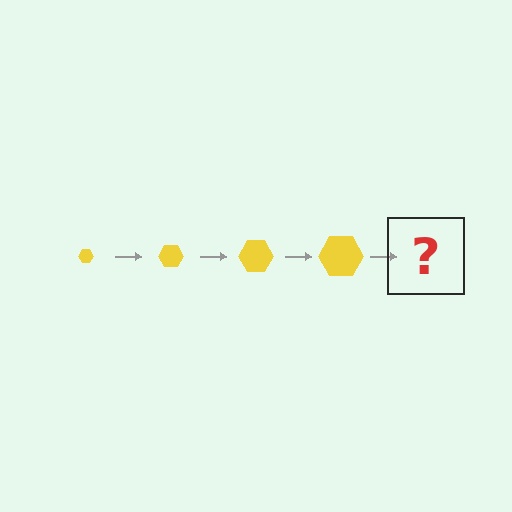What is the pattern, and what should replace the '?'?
The pattern is that the hexagon gets progressively larger each step. The '?' should be a yellow hexagon, larger than the previous one.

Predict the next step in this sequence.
The next step is a yellow hexagon, larger than the previous one.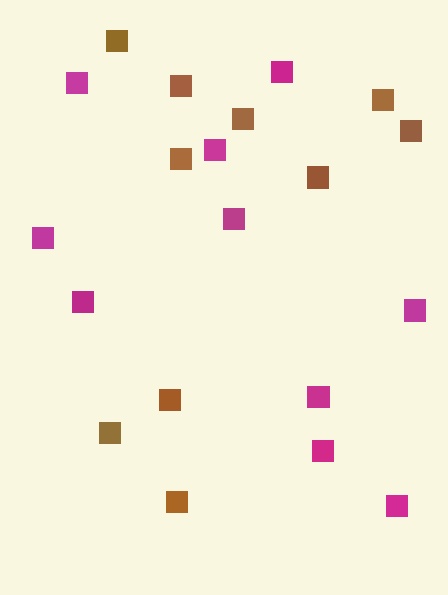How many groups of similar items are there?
There are 2 groups: one group of brown squares (10) and one group of magenta squares (10).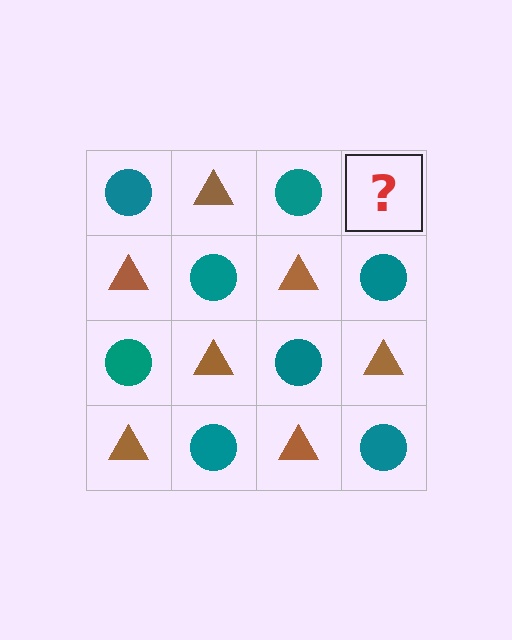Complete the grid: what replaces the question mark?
The question mark should be replaced with a brown triangle.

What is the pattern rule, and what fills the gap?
The rule is that it alternates teal circle and brown triangle in a checkerboard pattern. The gap should be filled with a brown triangle.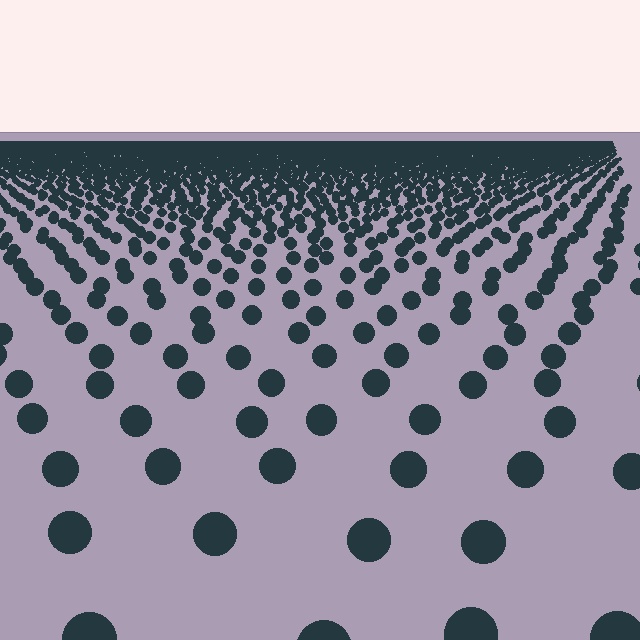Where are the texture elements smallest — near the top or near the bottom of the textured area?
Near the top.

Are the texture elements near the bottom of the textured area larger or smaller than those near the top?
Larger. Near the bottom, elements are closer to the viewer and appear at a bigger on-screen size.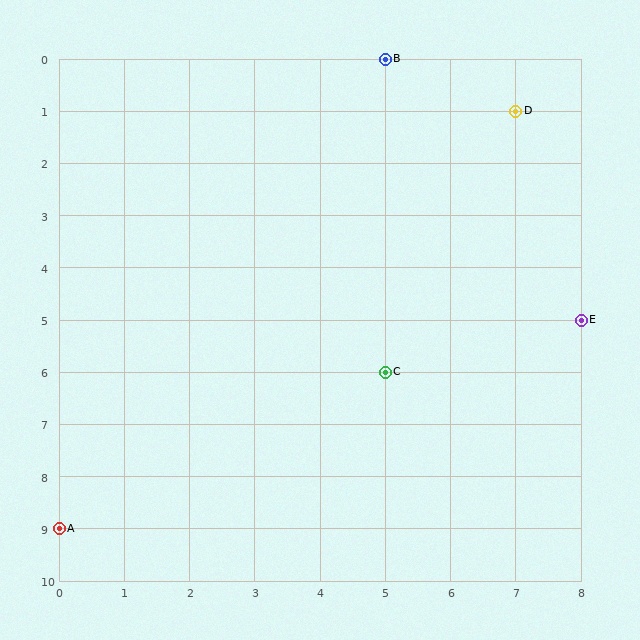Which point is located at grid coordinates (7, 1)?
Point D is at (7, 1).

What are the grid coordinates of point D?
Point D is at grid coordinates (7, 1).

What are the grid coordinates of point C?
Point C is at grid coordinates (5, 6).